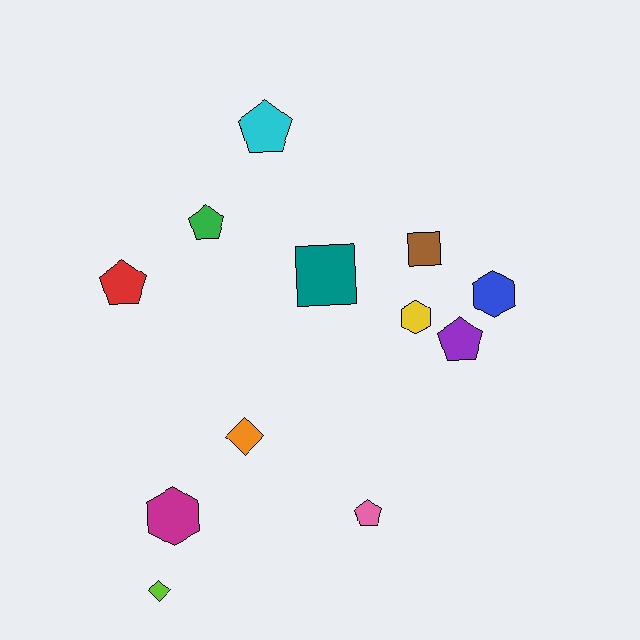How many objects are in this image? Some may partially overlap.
There are 12 objects.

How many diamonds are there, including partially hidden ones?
There are 2 diamonds.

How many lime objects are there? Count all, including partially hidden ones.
There is 1 lime object.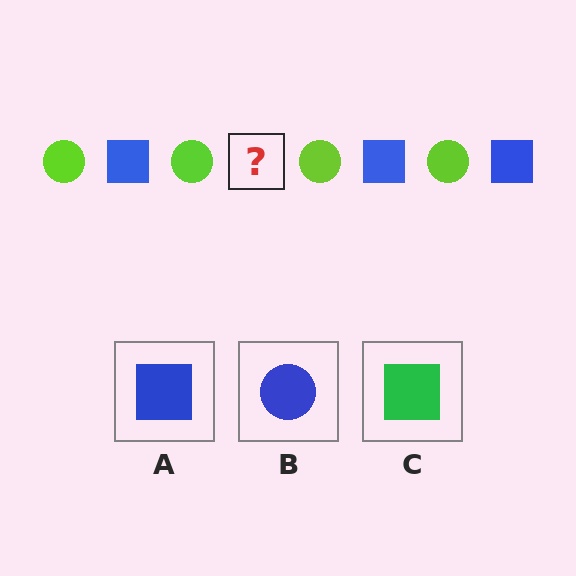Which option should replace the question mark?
Option A.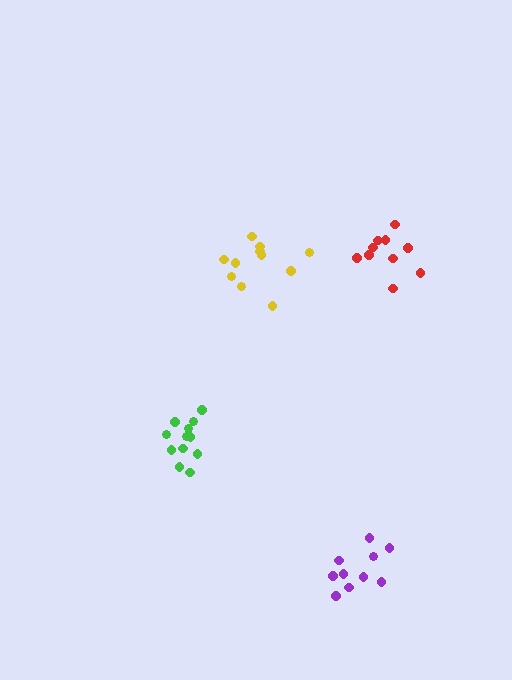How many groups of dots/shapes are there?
There are 4 groups.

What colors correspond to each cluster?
The clusters are colored: green, red, yellow, purple.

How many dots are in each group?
Group 1: 12 dots, Group 2: 10 dots, Group 3: 11 dots, Group 4: 10 dots (43 total).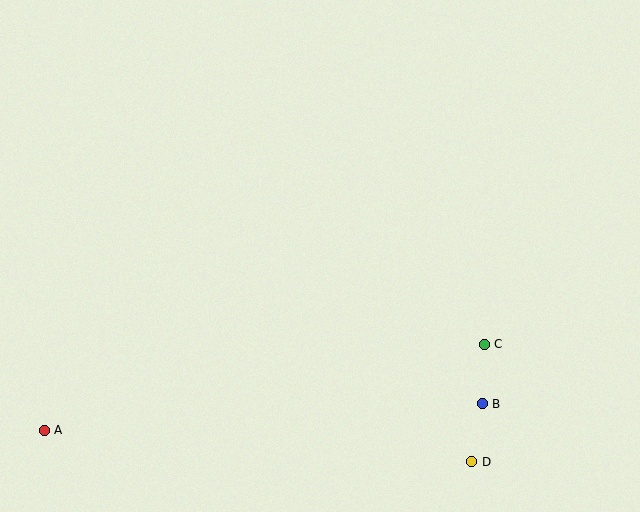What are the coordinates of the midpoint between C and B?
The midpoint between C and B is at (483, 374).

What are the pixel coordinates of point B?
Point B is at (482, 404).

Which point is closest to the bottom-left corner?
Point A is closest to the bottom-left corner.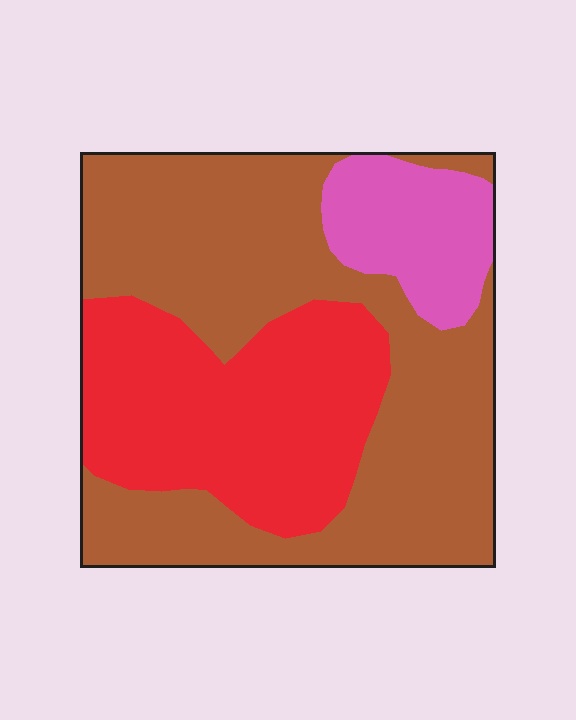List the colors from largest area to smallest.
From largest to smallest: brown, red, pink.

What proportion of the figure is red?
Red takes up about one third (1/3) of the figure.